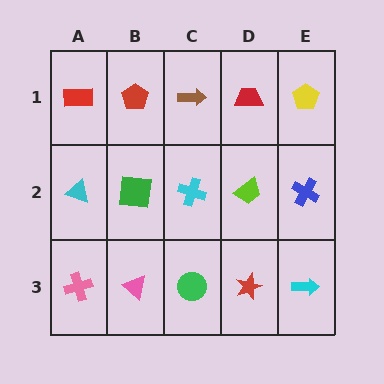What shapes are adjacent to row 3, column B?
A green square (row 2, column B), a pink cross (row 3, column A), a green circle (row 3, column C).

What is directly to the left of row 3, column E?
A red star.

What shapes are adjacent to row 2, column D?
A red trapezoid (row 1, column D), a red star (row 3, column D), a cyan cross (row 2, column C), a blue cross (row 2, column E).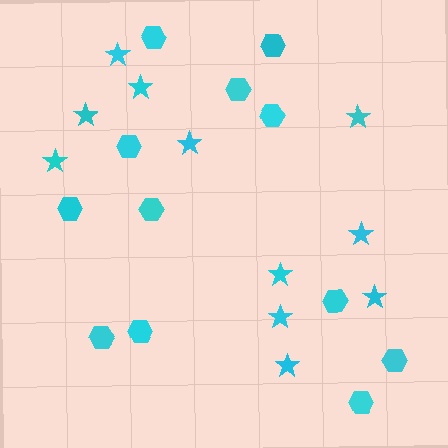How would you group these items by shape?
There are 2 groups: one group of stars (11) and one group of hexagons (12).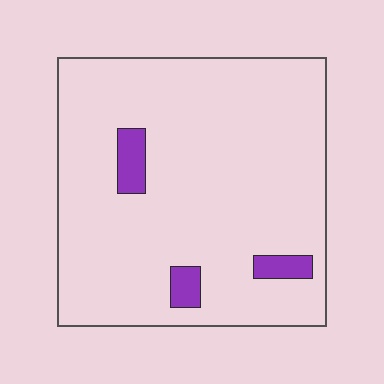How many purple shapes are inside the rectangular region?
3.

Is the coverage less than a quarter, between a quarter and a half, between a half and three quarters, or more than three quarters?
Less than a quarter.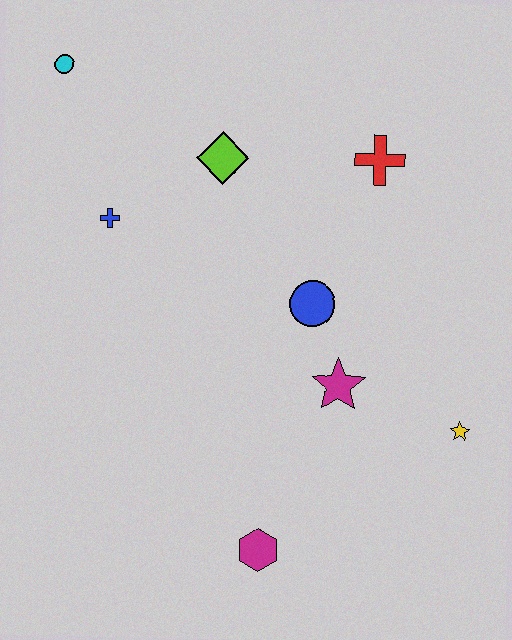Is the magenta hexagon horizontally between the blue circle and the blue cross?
Yes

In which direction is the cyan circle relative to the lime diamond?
The cyan circle is to the left of the lime diamond.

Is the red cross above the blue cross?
Yes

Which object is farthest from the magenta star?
The cyan circle is farthest from the magenta star.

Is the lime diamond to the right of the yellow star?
No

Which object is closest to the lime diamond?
The blue cross is closest to the lime diamond.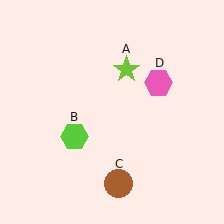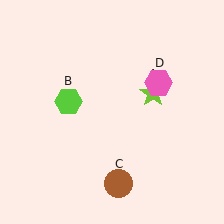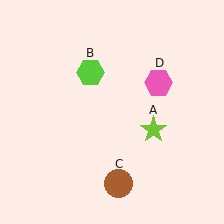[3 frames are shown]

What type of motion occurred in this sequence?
The lime star (object A), lime hexagon (object B) rotated clockwise around the center of the scene.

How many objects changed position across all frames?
2 objects changed position: lime star (object A), lime hexagon (object B).